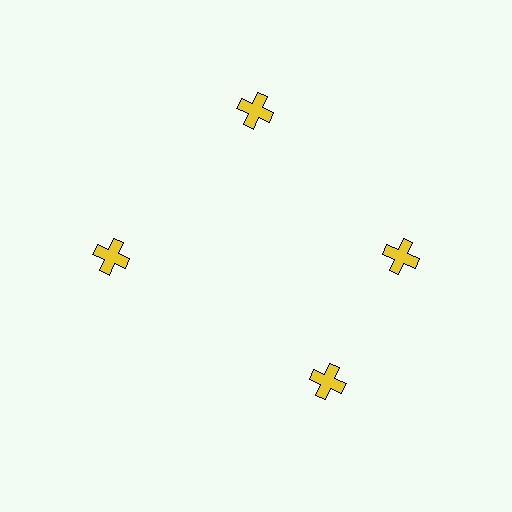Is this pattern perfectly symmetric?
No. The 4 yellow crosses are arranged in a ring, but one element near the 6 o'clock position is rotated out of alignment along the ring, breaking the 4-fold rotational symmetry.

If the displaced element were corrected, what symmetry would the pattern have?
It would have 4-fold rotational symmetry — the pattern would map onto itself every 90 degrees.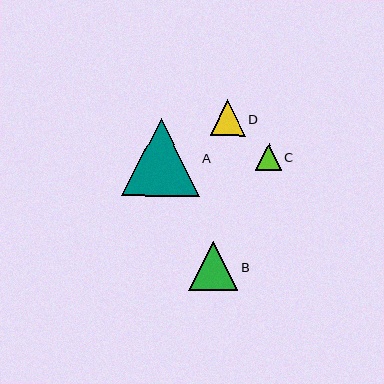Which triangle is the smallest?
Triangle C is the smallest with a size of approximately 26 pixels.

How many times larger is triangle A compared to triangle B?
Triangle A is approximately 1.6 times the size of triangle B.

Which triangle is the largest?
Triangle A is the largest with a size of approximately 78 pixels.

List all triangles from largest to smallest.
From largest to smallest: A, B, D, C.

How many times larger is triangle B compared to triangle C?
Triangle B is approximately 1.9 times the size of triangle C.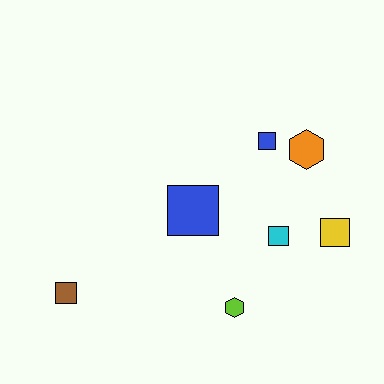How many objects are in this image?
There are 7 objects.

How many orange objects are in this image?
There is 1 orange object.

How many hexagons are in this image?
There are 2 hexagons.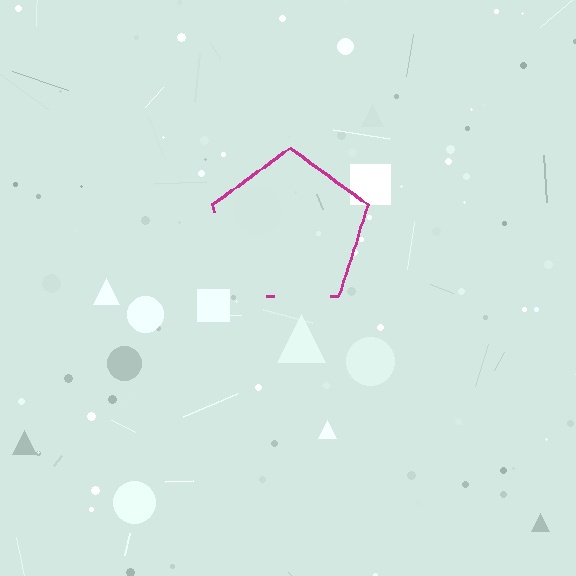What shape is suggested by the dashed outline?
The dashed outline suggests a pentagon.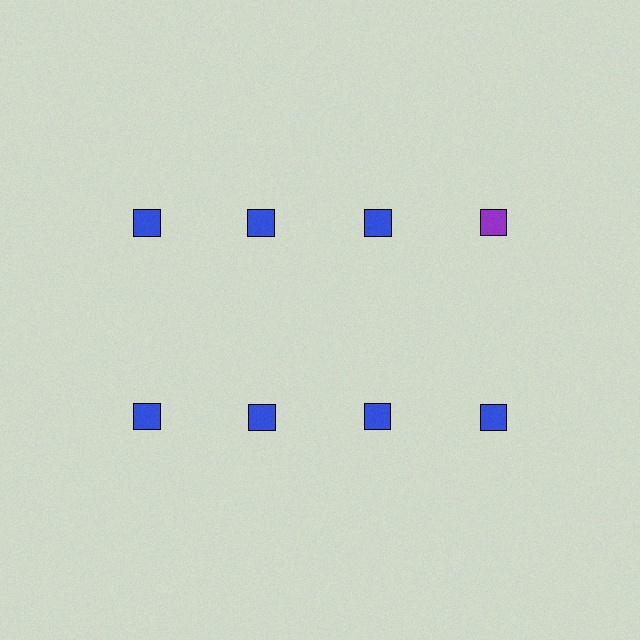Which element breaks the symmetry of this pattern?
The purple square in the top row, second from right column breaks the symmetry. All other shapes are blue squares.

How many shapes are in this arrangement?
There are 8 shapes arranged in a grid pattern.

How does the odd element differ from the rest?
It has a different color: purple instead of blue.